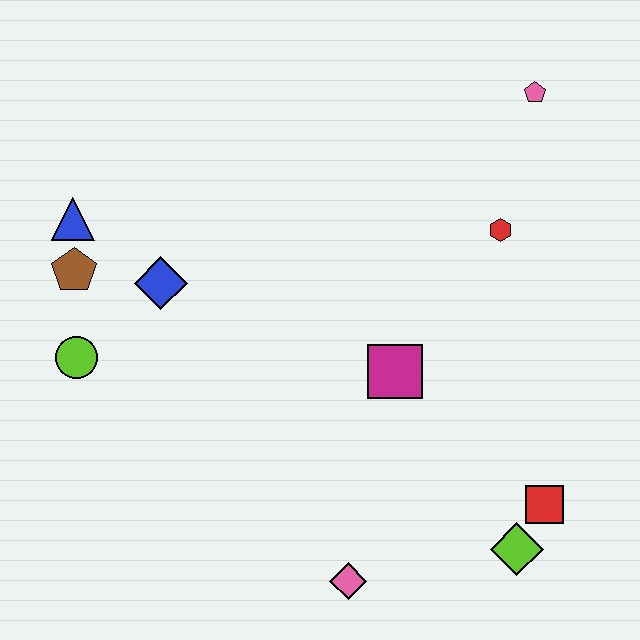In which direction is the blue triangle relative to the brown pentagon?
The blue triangle is above the brown pentagon.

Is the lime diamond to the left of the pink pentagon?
Yes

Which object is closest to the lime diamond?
The red square is closest to the lime diamond.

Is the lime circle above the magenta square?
Yes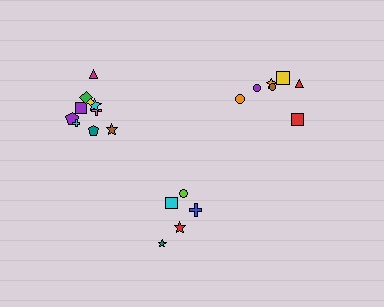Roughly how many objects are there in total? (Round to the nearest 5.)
Roughly 20 objects in total.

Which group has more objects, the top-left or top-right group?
The top-left group.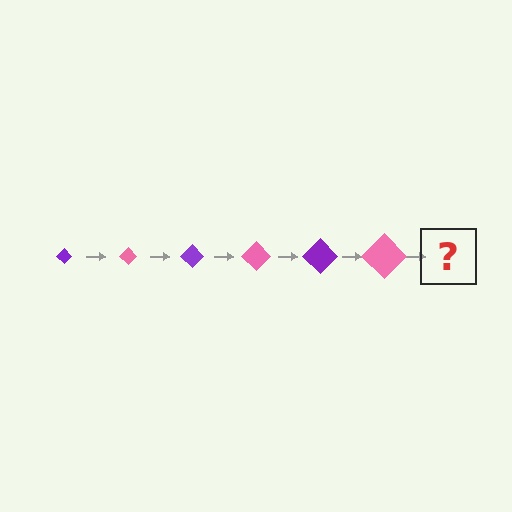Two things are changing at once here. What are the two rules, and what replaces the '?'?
The two rules are that the diamond grows larger each step and the color cycles through purple and pink. The '?' should be a purple diamond, larger than the previous one.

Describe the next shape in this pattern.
It should be a purple diamond, larger than the previous one.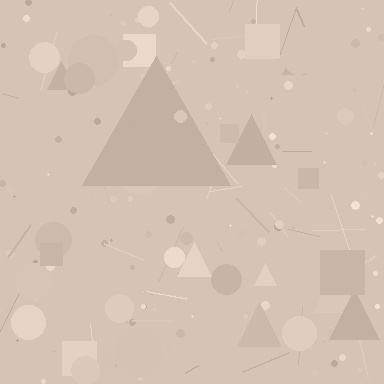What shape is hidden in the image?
A triangle is hidden in the image.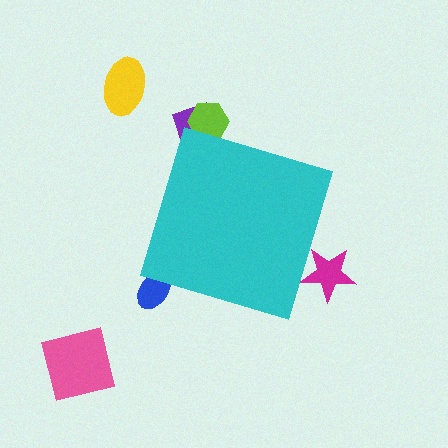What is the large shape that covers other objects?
A cyan diamond.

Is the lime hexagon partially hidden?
Yes, the lime hexagon is partially hidden behind the cyan diamond.